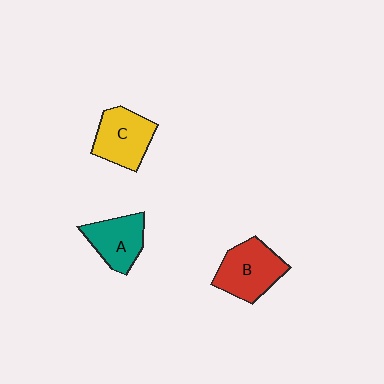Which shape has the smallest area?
Shape A (teal).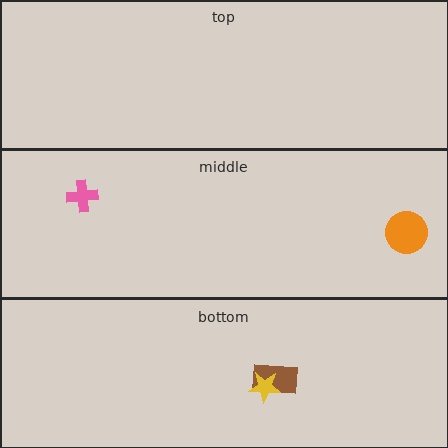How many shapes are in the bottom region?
2.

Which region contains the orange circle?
The middle region.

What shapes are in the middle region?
The orange circle, the pink cross.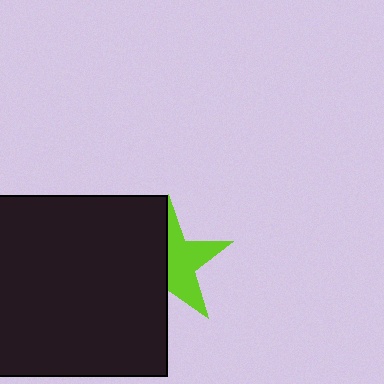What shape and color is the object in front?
The object in front is a black square.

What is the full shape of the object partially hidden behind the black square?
The partially hidden object is a lime star.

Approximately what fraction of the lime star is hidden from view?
Roughly 48% of the lime star is hidden behind the black square.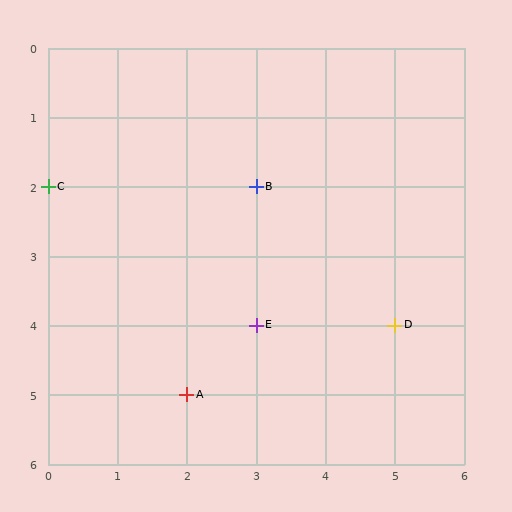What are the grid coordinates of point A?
Point A is at grid coordinates (2, 5).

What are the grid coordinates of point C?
Point C is at grid coordinates (0, 2).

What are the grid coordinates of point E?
Point E is at grid coordinates (3, 4).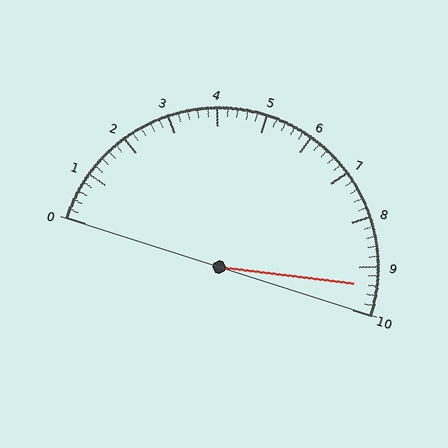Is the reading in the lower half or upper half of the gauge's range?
The reading is in the upper half of the range (0 to 10).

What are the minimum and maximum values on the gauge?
The gauge ranges from 0 to 10.